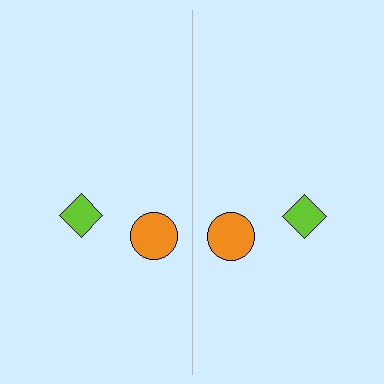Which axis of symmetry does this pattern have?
The pattern has a vertical axis of symmetry running through the center of the image.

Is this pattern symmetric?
Yes, this pattern has bilateral (reflection) symmetry.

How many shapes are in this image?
There are 4 shapes in this image.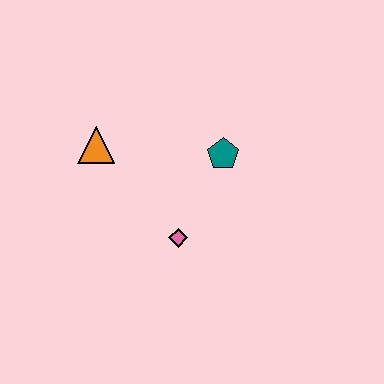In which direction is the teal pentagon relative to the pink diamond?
The teal pentagon is above the pink diamond.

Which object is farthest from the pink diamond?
The orange triangle is farthest from the pink diamond.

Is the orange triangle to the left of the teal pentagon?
Yes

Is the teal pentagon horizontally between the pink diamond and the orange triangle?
No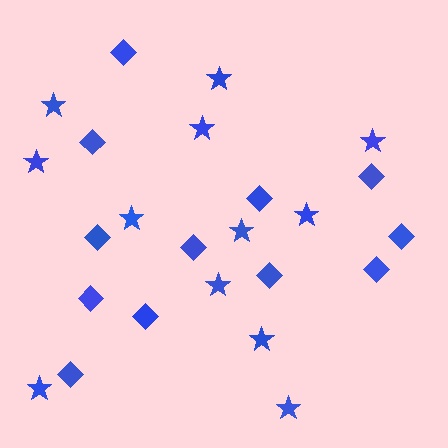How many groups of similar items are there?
There are 2 groups: one group of stars (12) and one group of diamonds (12).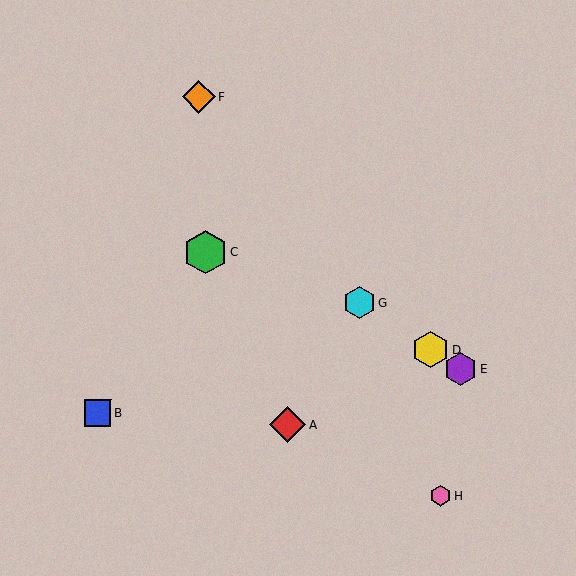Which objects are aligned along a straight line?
Objects D, E, G are aligned along a straight line.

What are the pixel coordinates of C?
Object C is at (206, 252).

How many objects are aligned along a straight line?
3 objects (D, E, G) are aligned along a straight line.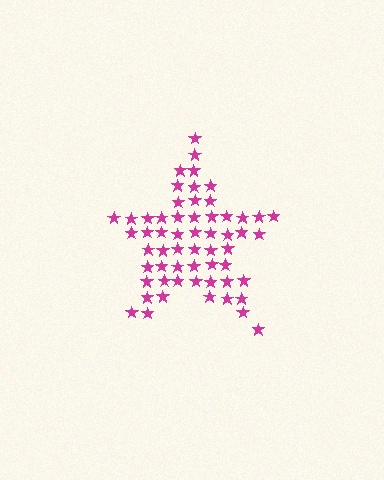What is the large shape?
The large shape is a star.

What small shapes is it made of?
It is made of small stars.